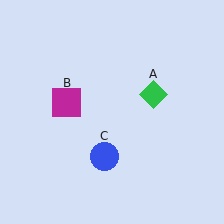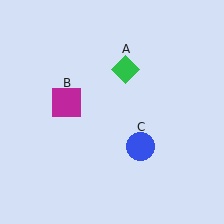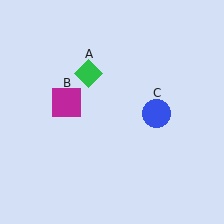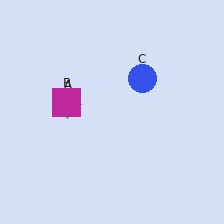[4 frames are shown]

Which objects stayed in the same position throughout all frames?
Magenta square (object B) remained stationary.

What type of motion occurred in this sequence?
The green diamond (object A), blue circle (object C) rotated counterclockwise around the center of the scene.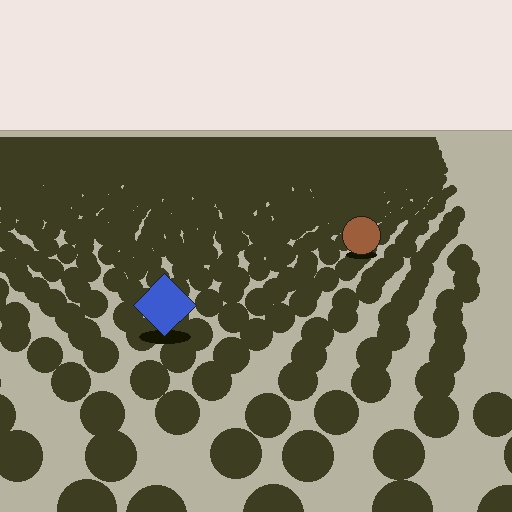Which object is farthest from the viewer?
The brown circle is farthest from the viewer. It appears smaller and the ground texture around it is denser.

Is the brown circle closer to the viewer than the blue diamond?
No. The blue diamond is closer — you can tell from the texture gradient: the ground texture is coarser near it.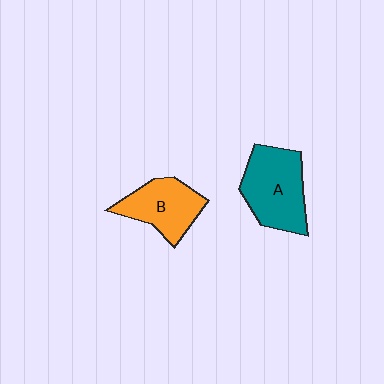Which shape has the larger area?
Shape A (teal).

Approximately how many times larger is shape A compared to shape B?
Approximately 1.3 times.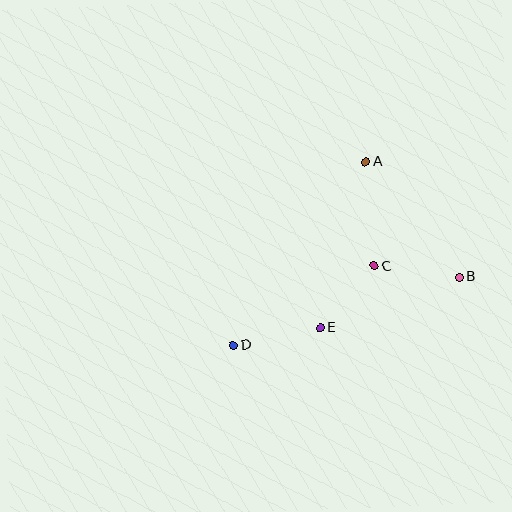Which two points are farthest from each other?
Points B and D are farthest from each other.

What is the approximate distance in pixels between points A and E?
The distance between A and E is approximately 172 pixels.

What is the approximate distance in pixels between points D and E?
The distance between D and E is approximately 89 pixels.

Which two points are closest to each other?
Points C and E are closest to each other.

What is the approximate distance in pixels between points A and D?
The distance between A and D is approximately 226 pixels.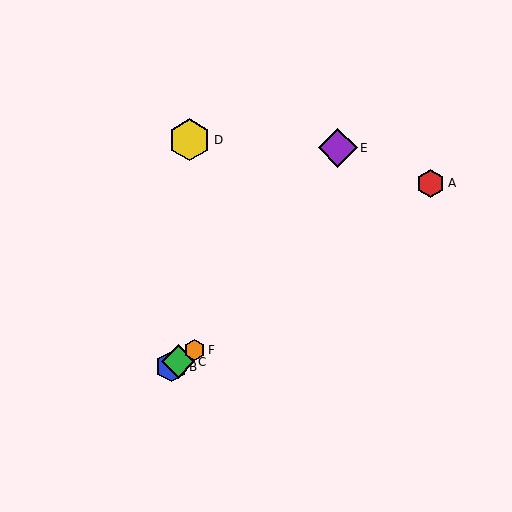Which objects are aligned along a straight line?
Objects A, B, C, F are aligned along a straight line.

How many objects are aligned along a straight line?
4 objects (A, B, C, F) are aligned along a straight line.